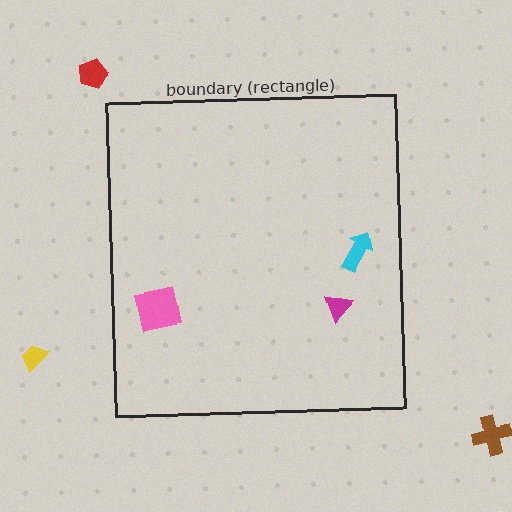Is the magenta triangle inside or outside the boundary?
Inside.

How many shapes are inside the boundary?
3 inside, 3 outside.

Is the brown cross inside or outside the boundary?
Outside.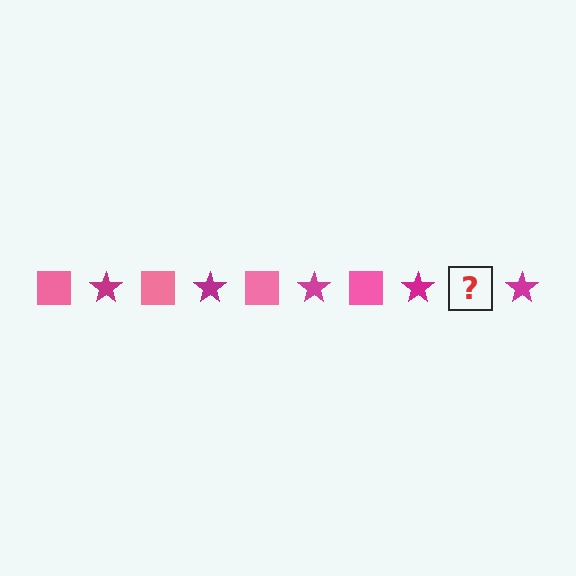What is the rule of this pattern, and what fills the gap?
The rule is that the pattern alternates between pink square and magenta star. The gap should be filled with a pink square.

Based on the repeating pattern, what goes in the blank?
The blank should be a pink square.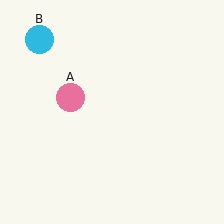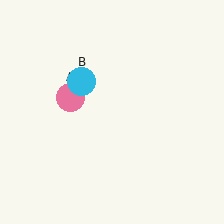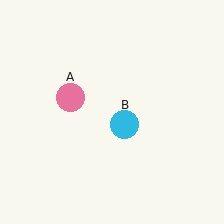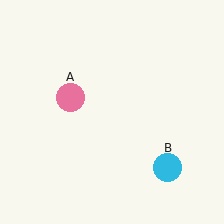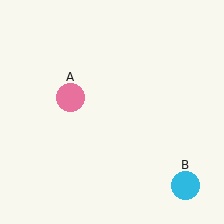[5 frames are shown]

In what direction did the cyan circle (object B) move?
The cyan circle (object B) moved down and to the right.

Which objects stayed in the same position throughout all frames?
Pink circle (object A) remained stationary.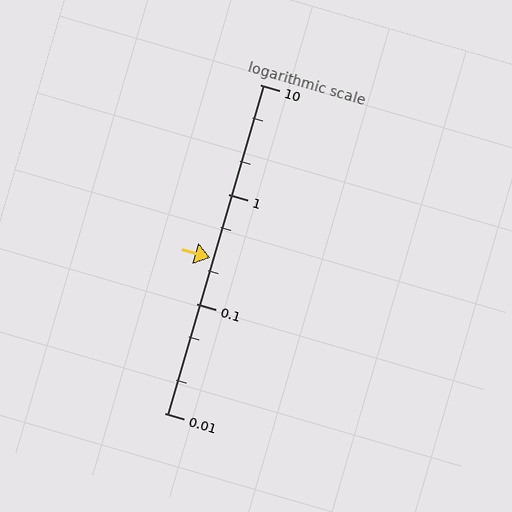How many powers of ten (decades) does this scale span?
The scale spans 3 decades, from 0.01 to 10.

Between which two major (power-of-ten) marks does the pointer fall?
The pointer is between 0.1 and 1.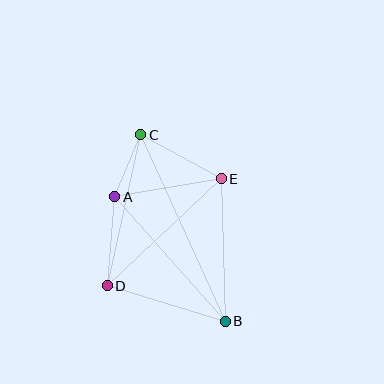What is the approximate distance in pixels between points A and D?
The distance between A and D is approximately 89 pixels.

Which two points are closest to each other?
Points A and C are closest to each other.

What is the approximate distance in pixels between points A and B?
The distance between A and B is approximately 167 pixels.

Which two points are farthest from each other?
Points B and C are farthest from each other.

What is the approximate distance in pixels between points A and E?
The distance between A and E is approximately 108 pixels.